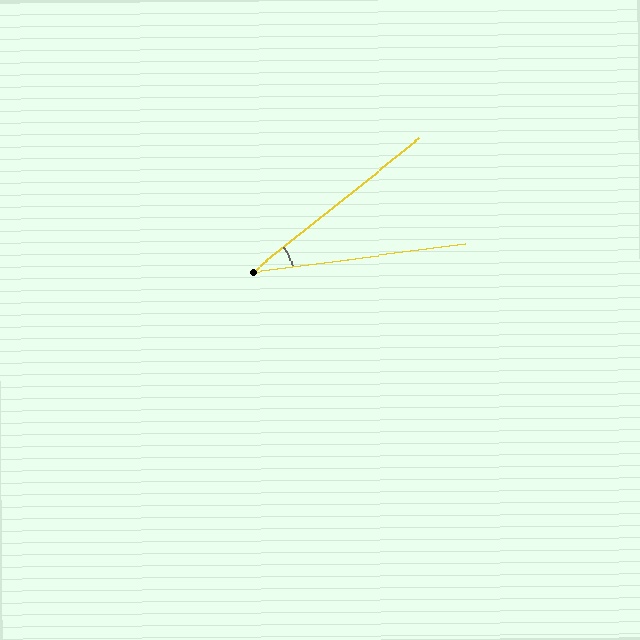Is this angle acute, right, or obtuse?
It is acute.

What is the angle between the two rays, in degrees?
Approximately 31 degrees.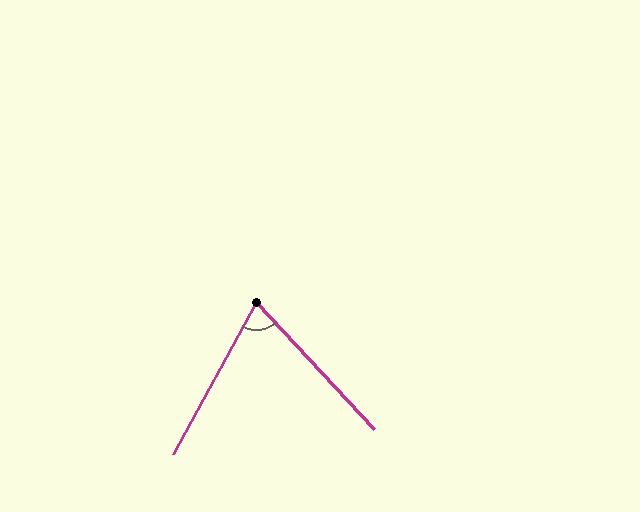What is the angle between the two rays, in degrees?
Approximately 71 degrees.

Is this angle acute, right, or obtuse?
It is acute.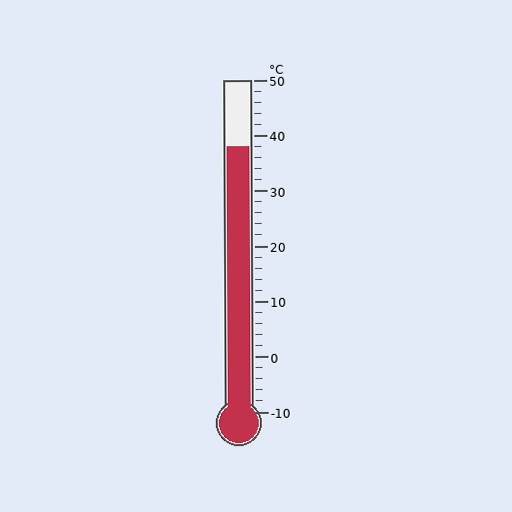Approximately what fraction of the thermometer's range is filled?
The thermometer is filled to approximately 80% of its range.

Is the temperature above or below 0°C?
The temperature is above 0°C.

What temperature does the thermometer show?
The thermometer shows approximately 38°C.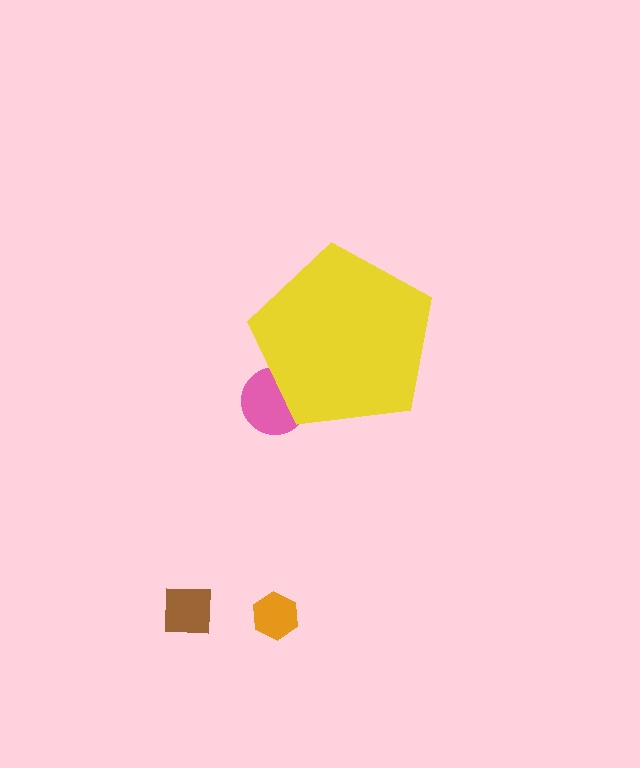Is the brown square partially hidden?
No, the brown square is fully visible.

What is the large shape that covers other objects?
A yellow pentagon.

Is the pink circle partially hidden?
Yes, the pink circle is partially hidden behind the yellow pentagon.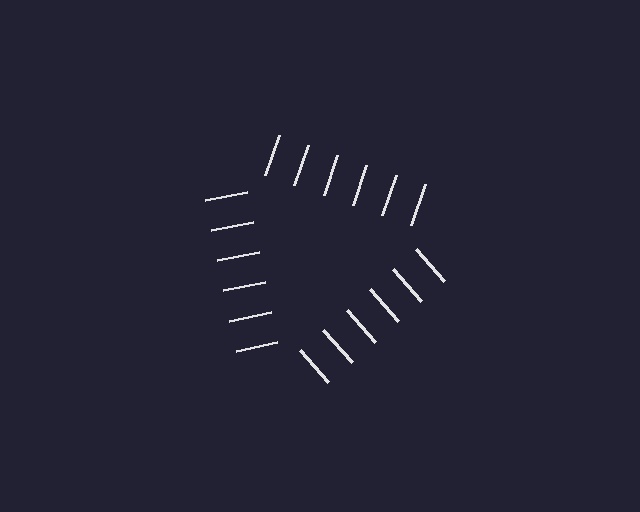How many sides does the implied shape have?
3 sides — the line-ends trace a triangle.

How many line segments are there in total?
18 — 6 along each of the 3 edges.